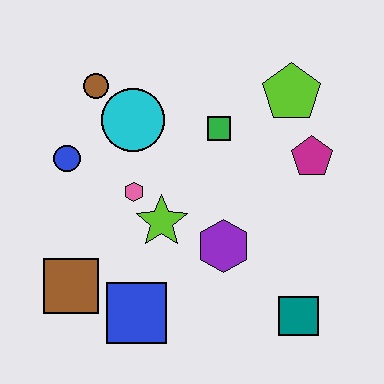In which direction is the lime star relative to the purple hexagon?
The lime star is to the left of the purple hexagon.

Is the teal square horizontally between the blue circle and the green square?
No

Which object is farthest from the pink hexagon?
The teal square is farthest from the pink hexagon.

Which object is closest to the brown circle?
The cyan circle is closest to the brown circle.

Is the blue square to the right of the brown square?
Yes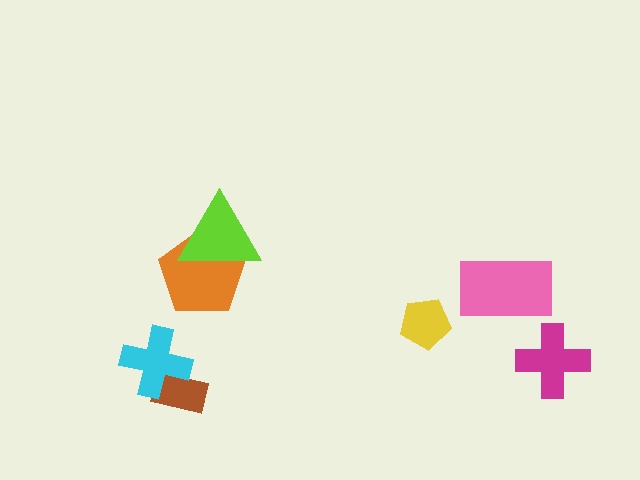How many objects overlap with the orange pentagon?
1 object overlaps with the orange pentagon.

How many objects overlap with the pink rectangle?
0 objects overlap with the pink rectangle.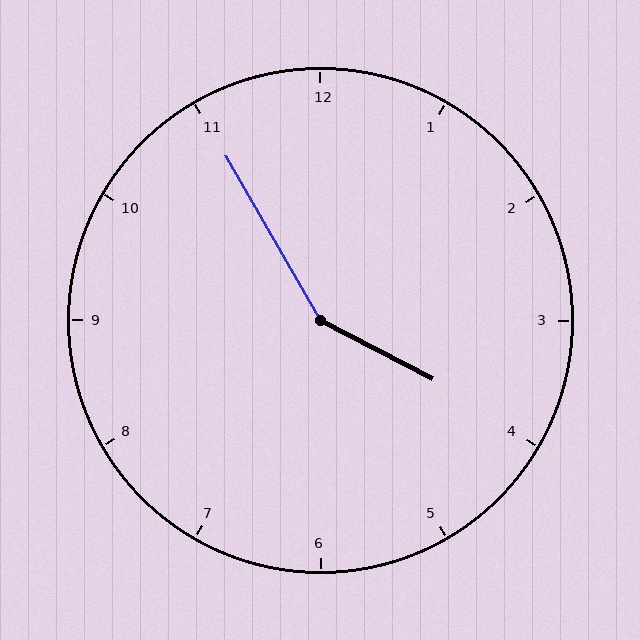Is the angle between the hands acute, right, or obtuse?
It is obtuse.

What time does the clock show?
3:55.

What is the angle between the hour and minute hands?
Approximately 148 degrees.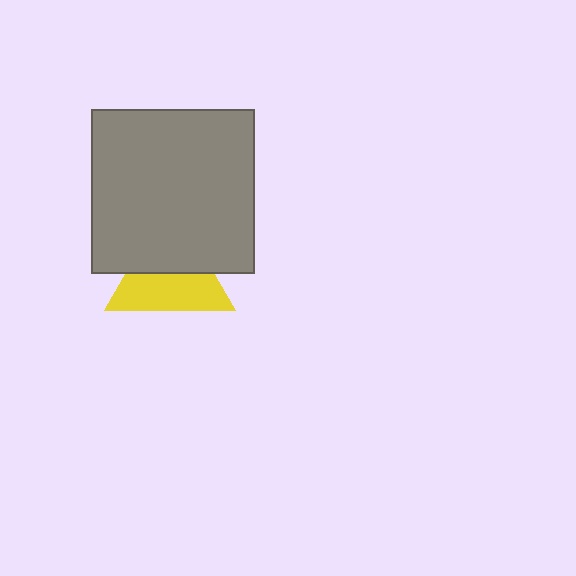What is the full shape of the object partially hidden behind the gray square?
The partially hidden object is a yellow triangle.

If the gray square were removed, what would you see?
You would see the complete yellow triangle.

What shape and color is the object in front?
The object in front is a gray square.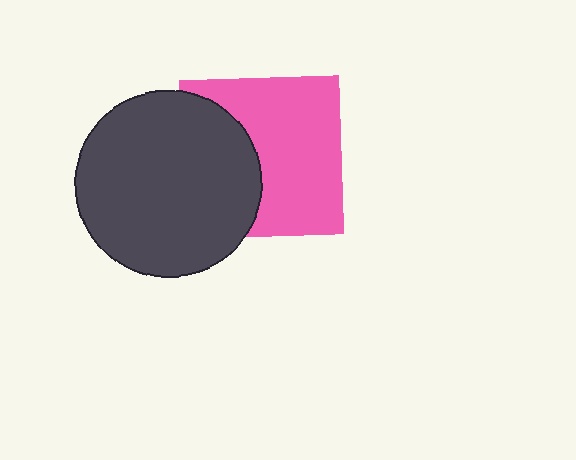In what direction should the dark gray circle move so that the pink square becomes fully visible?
The dark gray circle should move left. That is the shortest direction to clear the overlap and leave the pink square fully visible.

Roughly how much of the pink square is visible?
About half of it is visible (roughly 61%).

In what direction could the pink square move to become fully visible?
The pink square could move right. That would shift it out from behind the dark gray circle entirely.